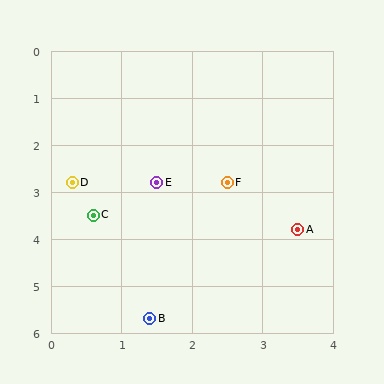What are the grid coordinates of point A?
Point A is at approximately (3.5, 3.8).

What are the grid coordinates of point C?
Point C is at approximately (0.6, 3.5).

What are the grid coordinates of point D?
Point D is at approximately (0.3, 2.8).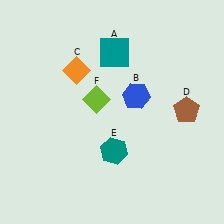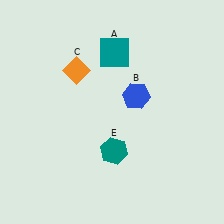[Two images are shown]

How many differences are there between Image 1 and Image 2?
There are 2 differences between the two images.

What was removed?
The lime diamond (F), the brown pentagon (D) were removed in Image 2.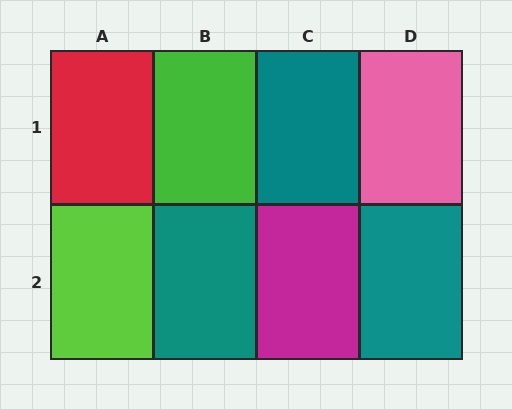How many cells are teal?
3 cells are teal.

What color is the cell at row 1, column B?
Green.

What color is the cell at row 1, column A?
Red.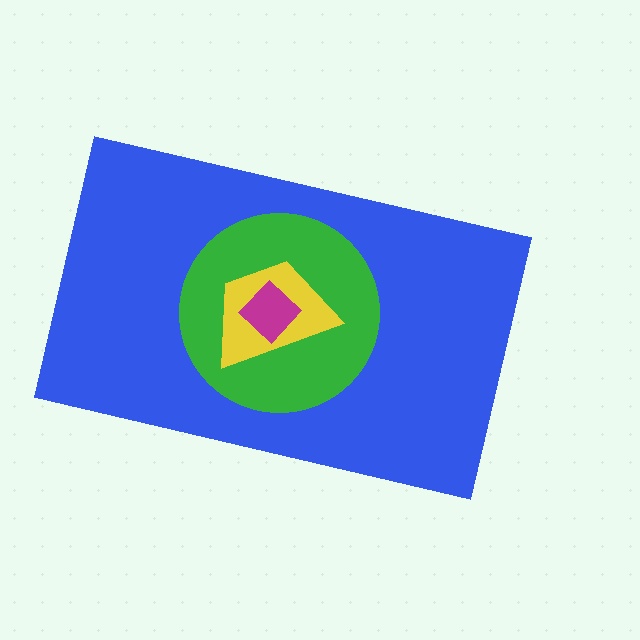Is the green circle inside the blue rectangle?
Yes.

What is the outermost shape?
The blue rectangle.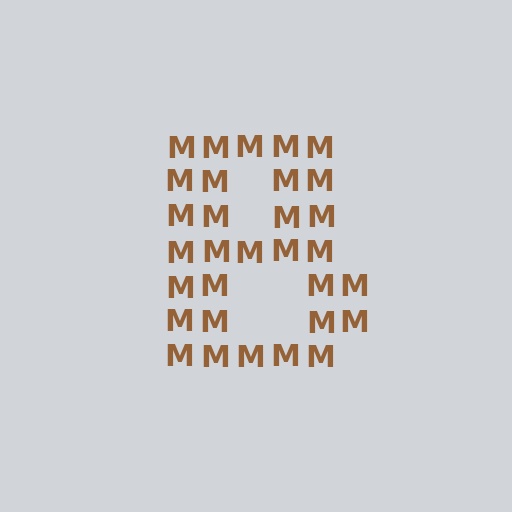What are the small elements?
The small elements are letter M's.